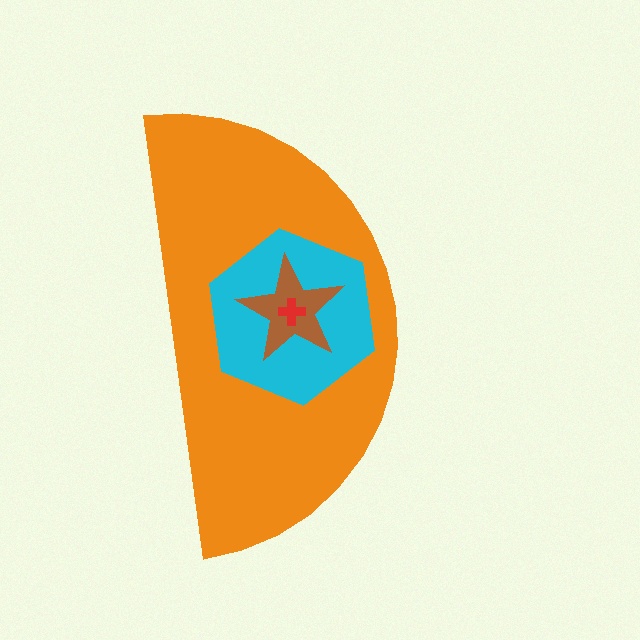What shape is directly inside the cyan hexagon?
The brown star.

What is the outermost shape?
The orange semicircle.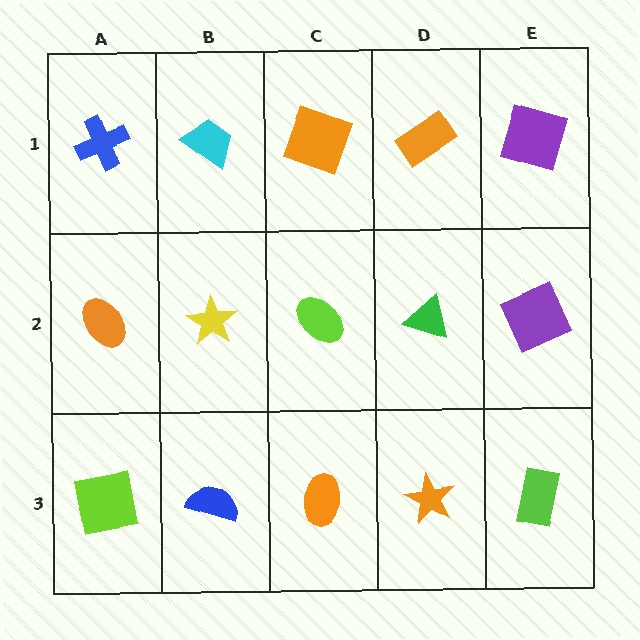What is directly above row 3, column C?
A lime ellipse.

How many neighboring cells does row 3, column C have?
3.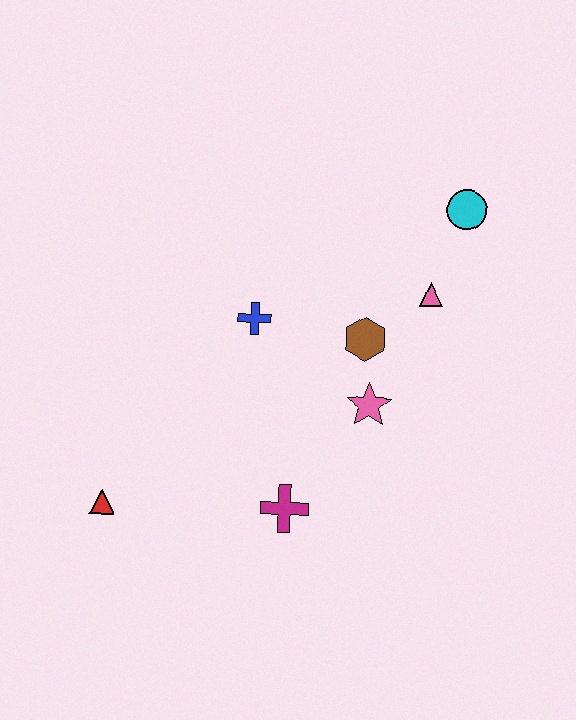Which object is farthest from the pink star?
The red triangle is farthest from the pink star.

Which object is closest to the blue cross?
The brown hexagon is closest to the blue cross.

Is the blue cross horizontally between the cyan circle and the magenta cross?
No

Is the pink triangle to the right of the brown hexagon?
Yes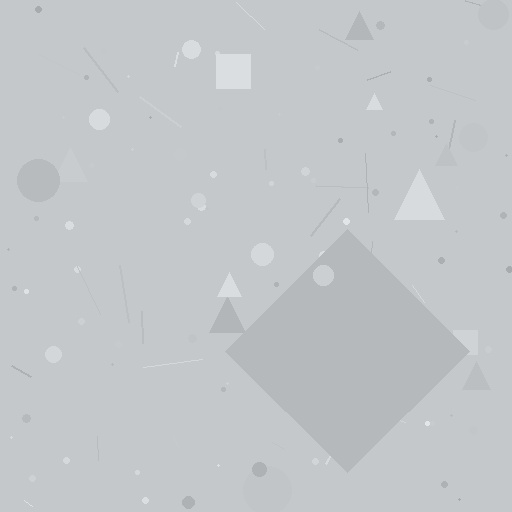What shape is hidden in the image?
A diamond is hidden in the image.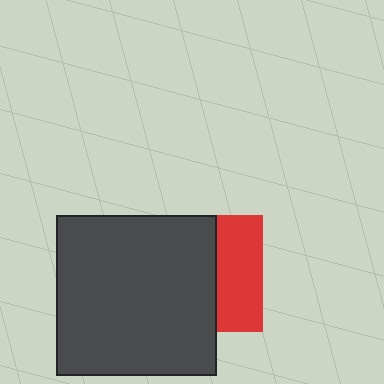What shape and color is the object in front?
The object in front is a dark gray square.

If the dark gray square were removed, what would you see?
You would see the complete red square.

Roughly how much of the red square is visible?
A small part of it is visible (roughly 39%).